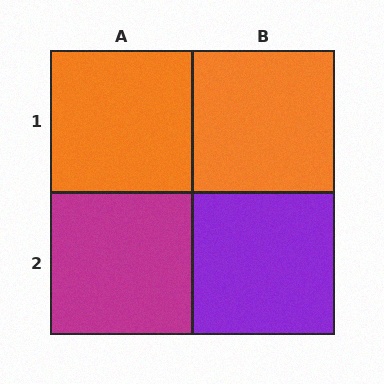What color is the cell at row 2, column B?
Purple.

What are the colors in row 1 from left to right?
Orange, orange.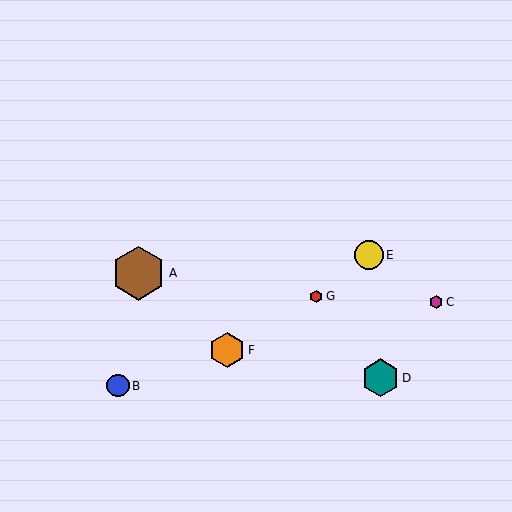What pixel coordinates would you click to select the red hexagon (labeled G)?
Click at (316, 296) to select the red hexagon G.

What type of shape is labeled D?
Shape D is a teal hexagon.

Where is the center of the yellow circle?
The center of the yellow circle is at (369, 255).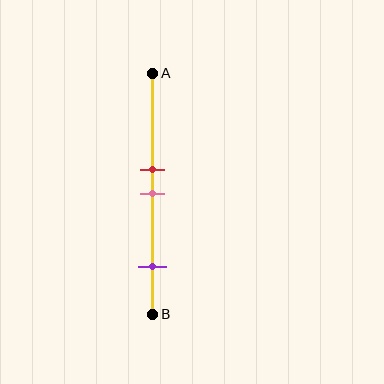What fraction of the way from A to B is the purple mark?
The purple mark is approximately 80% (0.8) of the way from A to B.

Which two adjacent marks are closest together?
The red and pink marks are the closest adjacent pair.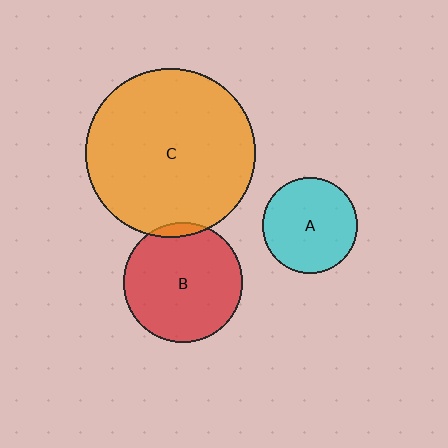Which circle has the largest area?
Circle C (orange).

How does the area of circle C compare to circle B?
Approximately 2.0 times.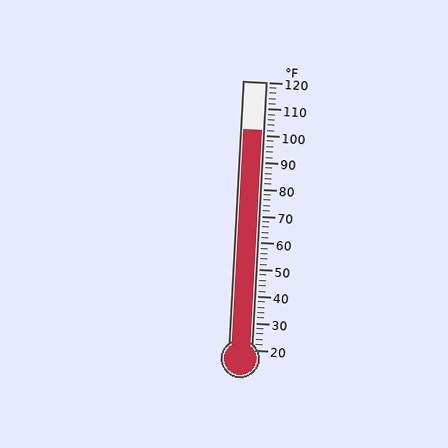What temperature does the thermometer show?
The thermometer shows approximately 102°F.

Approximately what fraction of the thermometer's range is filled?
The thermometer is filled to approximately 80% of its range.